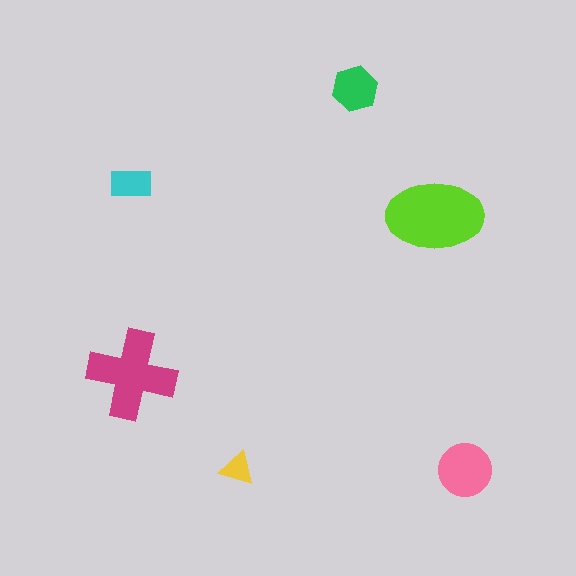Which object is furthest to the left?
The cyan rectangle is leftmost.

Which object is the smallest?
The yellow triangle.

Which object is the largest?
The lime ellipse.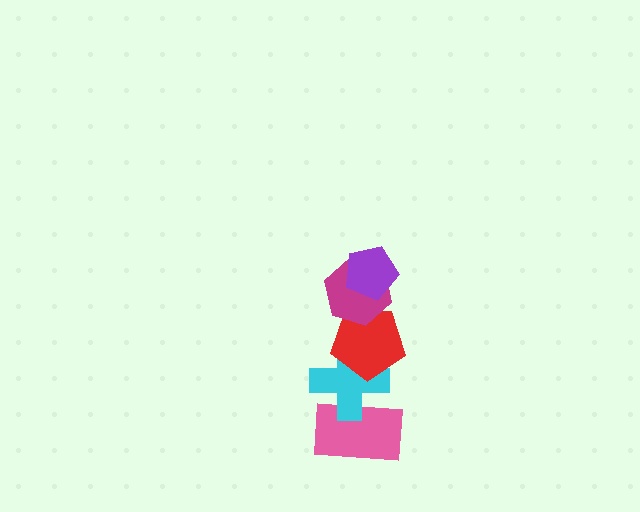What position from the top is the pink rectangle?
The pink rectangle is 5th from the top.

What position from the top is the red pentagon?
The red pentagon is 3rd from the top.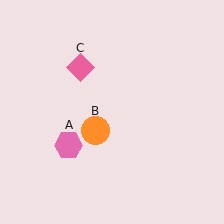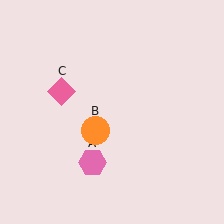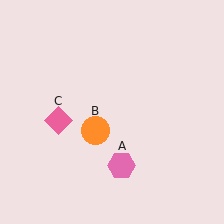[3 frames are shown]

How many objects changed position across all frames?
2 objects changed position: pink hexagon (object A), pink diamond (object C).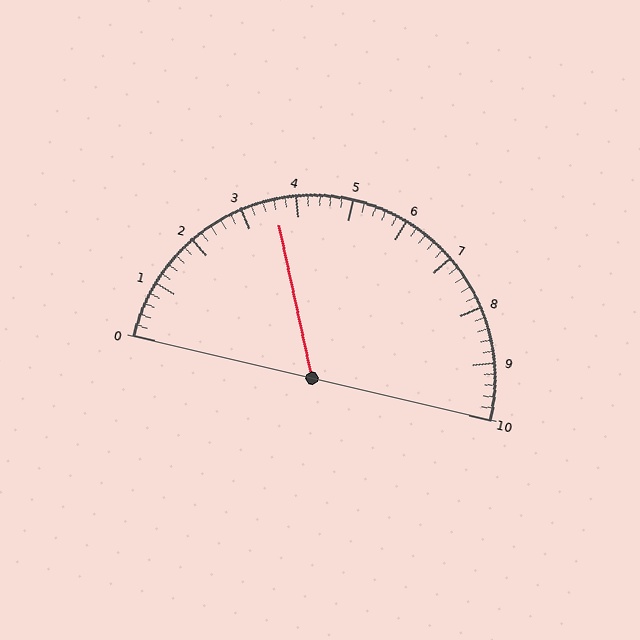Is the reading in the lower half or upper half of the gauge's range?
The reading is in the lower half of the range (0 to 10).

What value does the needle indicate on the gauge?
The needle indicates approximately 3.6.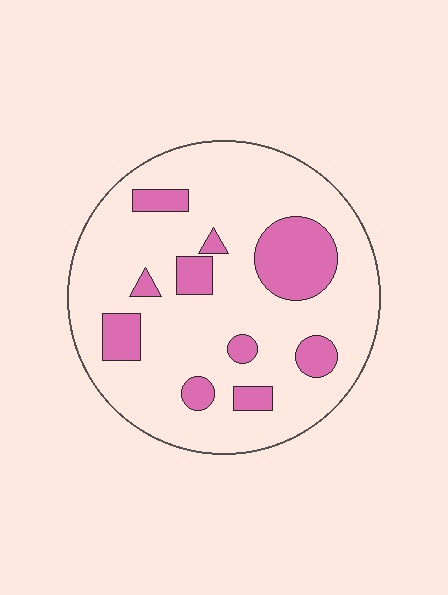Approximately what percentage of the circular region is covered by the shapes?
Approximately 20%.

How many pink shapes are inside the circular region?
10.